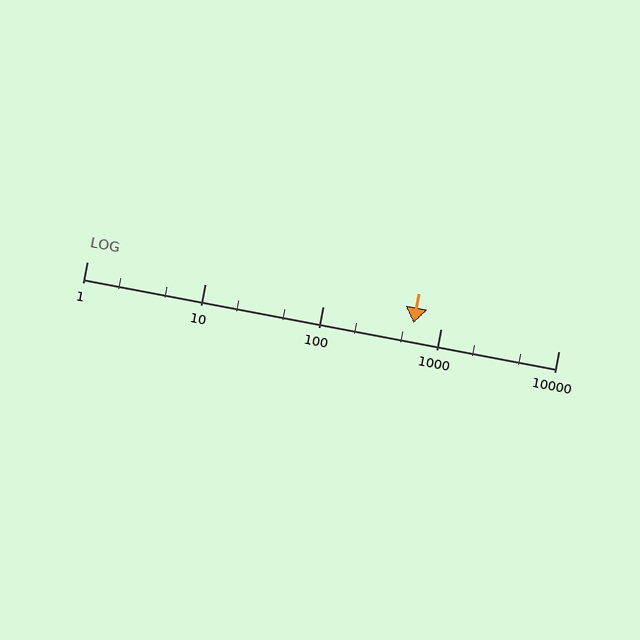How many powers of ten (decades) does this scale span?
The scale spans 4 decades, from 1 to 10000.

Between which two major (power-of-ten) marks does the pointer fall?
The pointer is between 100 and 1000.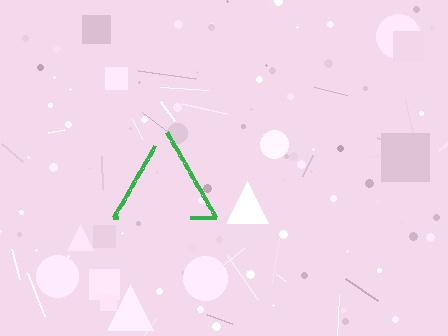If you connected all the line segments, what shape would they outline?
They would outline a triangle.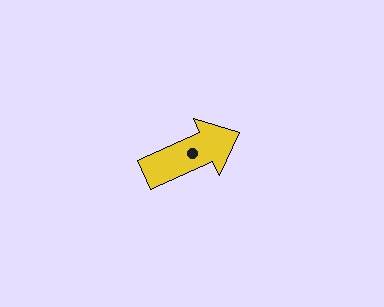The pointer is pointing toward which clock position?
Roughly 2 o'clock.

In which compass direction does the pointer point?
Northeast.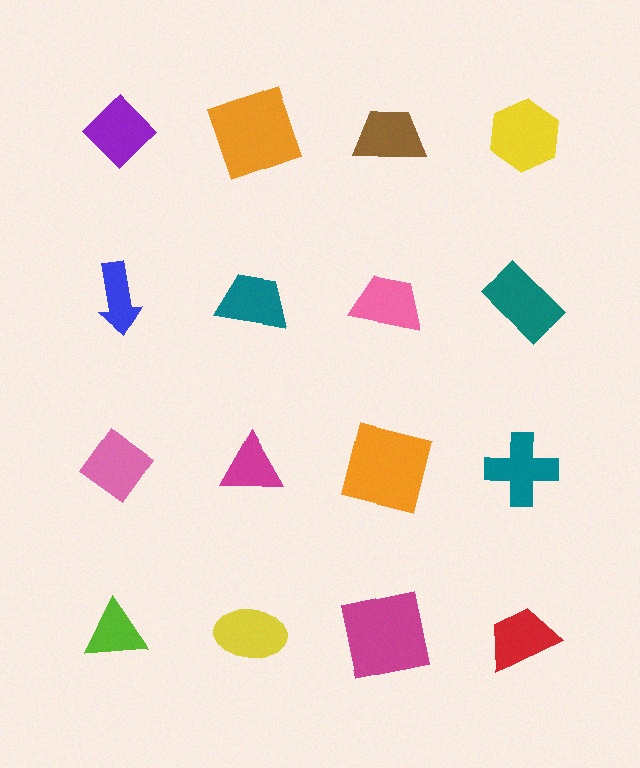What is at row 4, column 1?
A lime triangle.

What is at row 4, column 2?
A yellow ellipse.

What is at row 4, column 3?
A magenta square.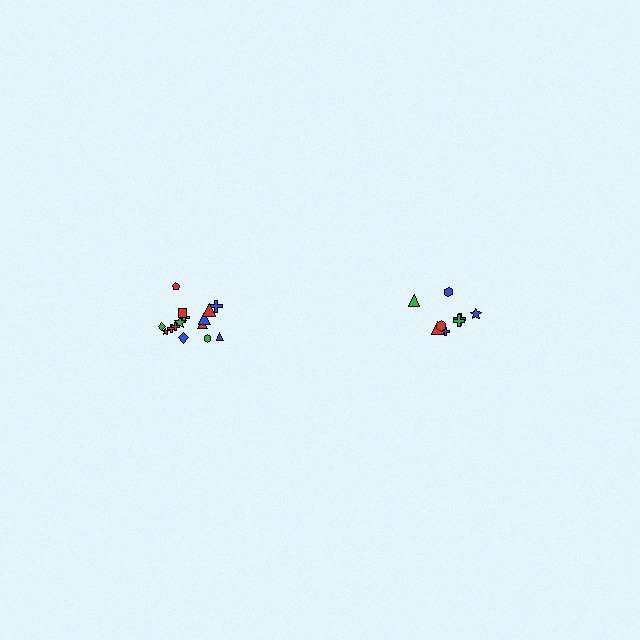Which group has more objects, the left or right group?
The left group.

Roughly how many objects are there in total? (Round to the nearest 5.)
Roughly 25 objects in total.